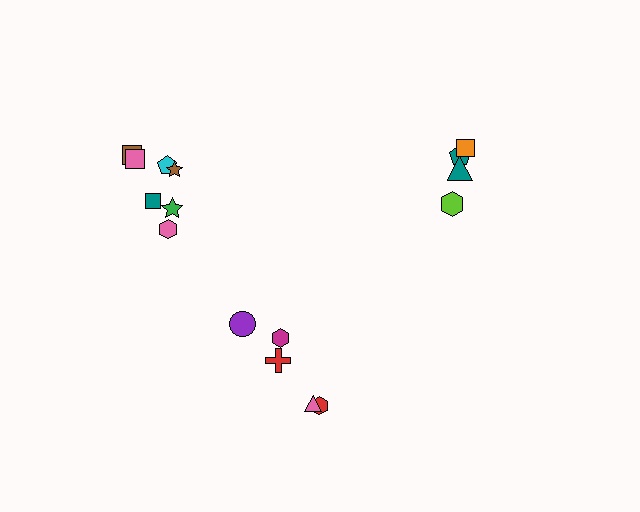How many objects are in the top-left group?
There are 7 objects.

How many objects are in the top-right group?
There are 4 objects.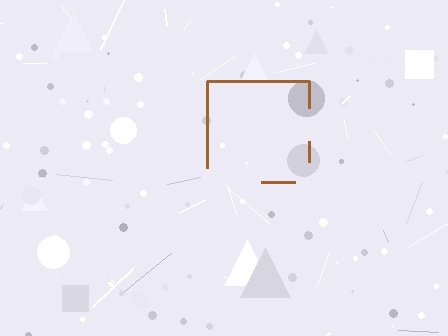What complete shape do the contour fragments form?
The contour fragments form a square.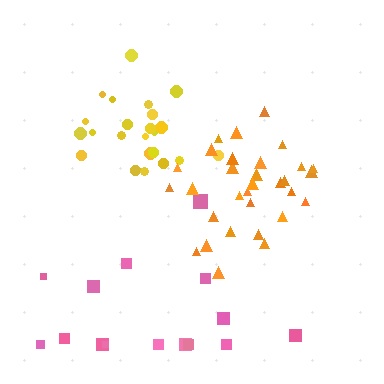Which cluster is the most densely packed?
Yellow.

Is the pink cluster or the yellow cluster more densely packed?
Yellow.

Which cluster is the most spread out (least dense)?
Pink.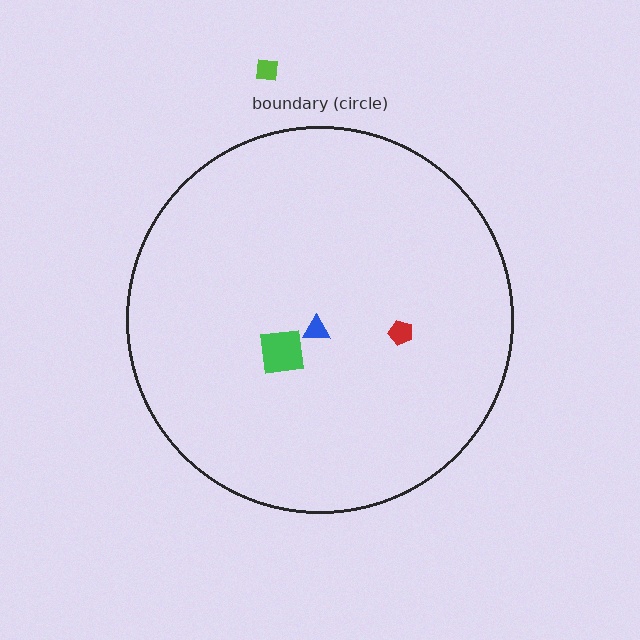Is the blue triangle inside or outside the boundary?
Inside.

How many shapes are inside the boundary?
3 inside, 1 outside.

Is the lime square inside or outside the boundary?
Outside.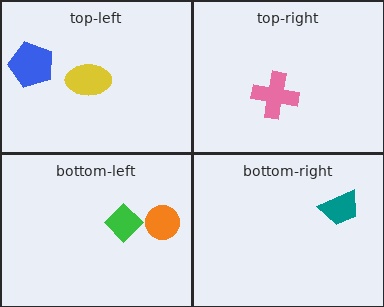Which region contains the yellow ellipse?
The top-left region.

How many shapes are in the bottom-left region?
2.